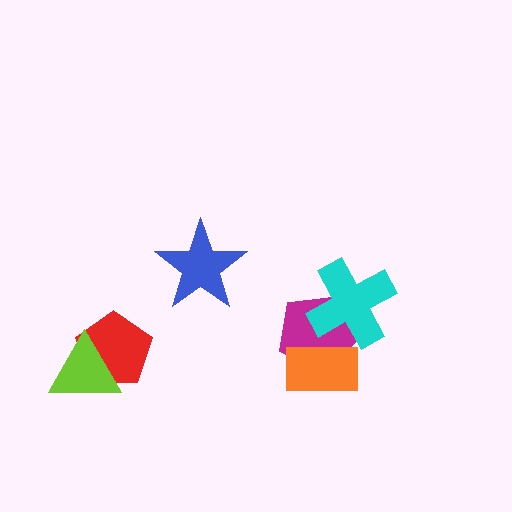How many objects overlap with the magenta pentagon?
2 objects overlap with the magenta pentagon.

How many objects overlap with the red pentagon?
1 object overlaps with the red pentagon.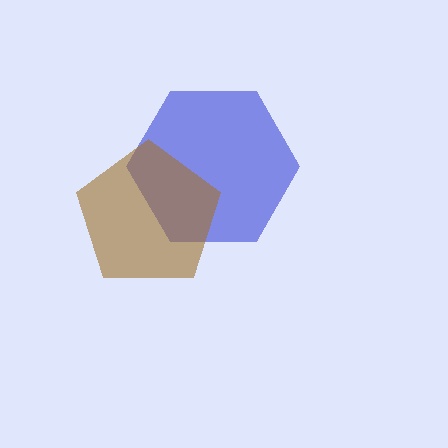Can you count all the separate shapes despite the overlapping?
Yes, there are 2 separate shapes.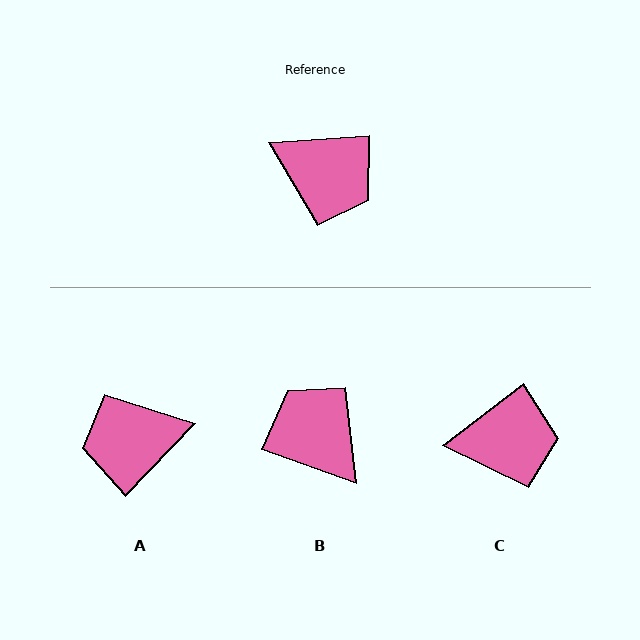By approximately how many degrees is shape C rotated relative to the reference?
Approximately 33 degrees counter-clockwise.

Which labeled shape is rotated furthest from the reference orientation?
B, about 157 degrees away.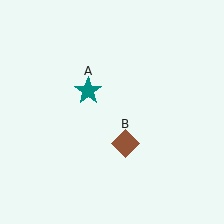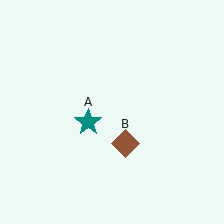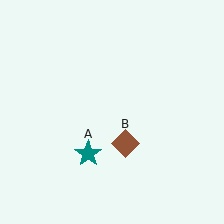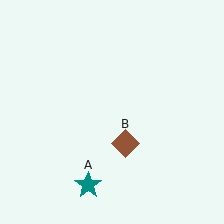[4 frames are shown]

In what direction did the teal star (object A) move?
The teal star (object A) moved down.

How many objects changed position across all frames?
1 object changed position: teal star (object A).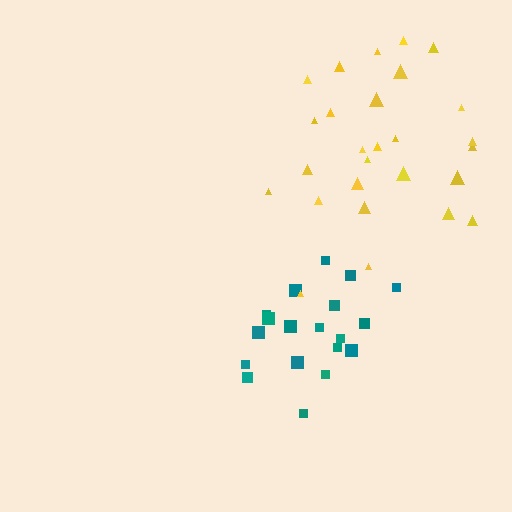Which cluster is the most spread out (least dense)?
Yellow.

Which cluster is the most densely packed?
Teal.